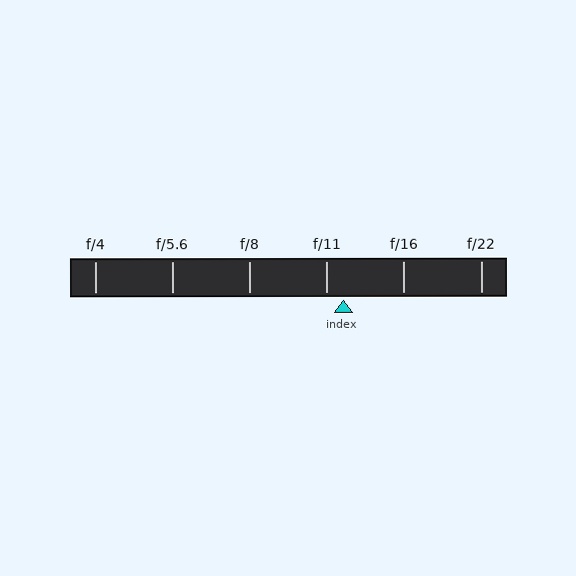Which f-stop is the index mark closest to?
The index mark is closest to f/11.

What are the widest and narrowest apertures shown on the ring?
The widest aperture shown is f/4 and the narrowest is f/22.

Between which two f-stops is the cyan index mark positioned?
The index mark is between f/11 and f/16.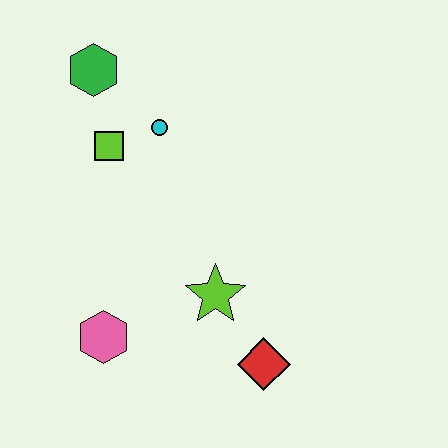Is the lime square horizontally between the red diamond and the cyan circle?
No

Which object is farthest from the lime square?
The red diamond is farthest from the lime square.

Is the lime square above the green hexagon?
No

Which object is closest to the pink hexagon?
The lime star is closest to the pink hexagon.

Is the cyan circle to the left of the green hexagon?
No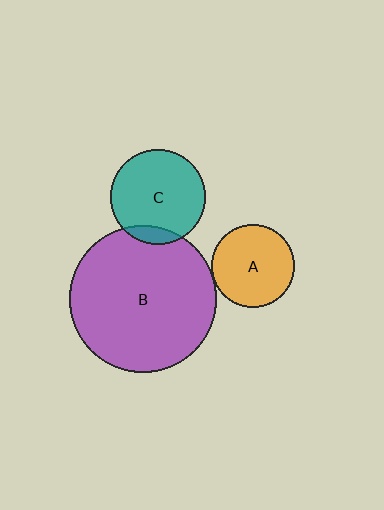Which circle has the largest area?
Circle B (purple).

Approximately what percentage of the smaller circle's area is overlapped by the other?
Approximately 5%.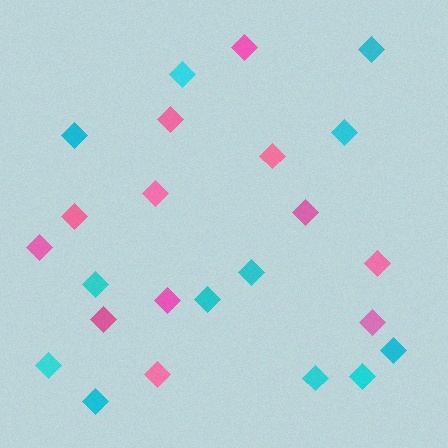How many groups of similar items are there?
There are 2 groups: one group of cyan diamonds (12) and one group of pink diamonds (12).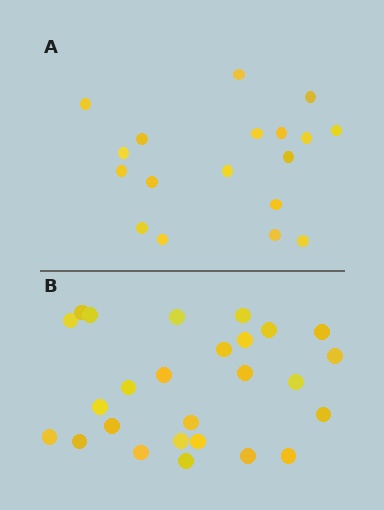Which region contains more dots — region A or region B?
Region B (the bottom region) has more dots.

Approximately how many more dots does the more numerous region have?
Region B has roughly 8 or so more dots than region A.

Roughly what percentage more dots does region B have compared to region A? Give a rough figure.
About 45% more.